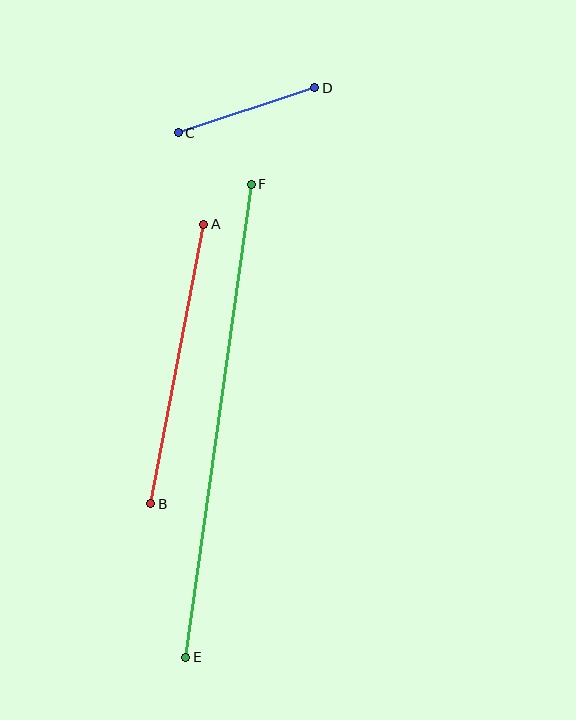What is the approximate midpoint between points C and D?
The midpoint is at approximately (246, 110) pixels.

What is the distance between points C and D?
The distance is approximately 144 pixels.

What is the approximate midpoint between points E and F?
The midpoint is at approximately (219, 421) pixels.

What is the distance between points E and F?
The distance is approximately 477 pixels.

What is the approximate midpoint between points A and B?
The midpoint is at approximately (177, 364) pixels.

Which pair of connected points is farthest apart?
Points E and F are farthest apart.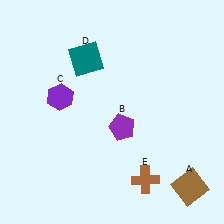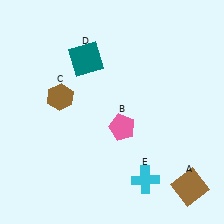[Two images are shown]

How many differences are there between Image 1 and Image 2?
There are 3 differences between the two images.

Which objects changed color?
B changed from purple to pink. C changed from purple to brown. E changed from brown to cyan.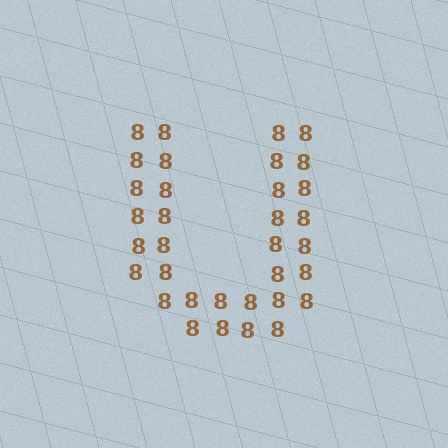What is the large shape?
The large shape is the letter U.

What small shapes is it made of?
It is made of small digit 8's.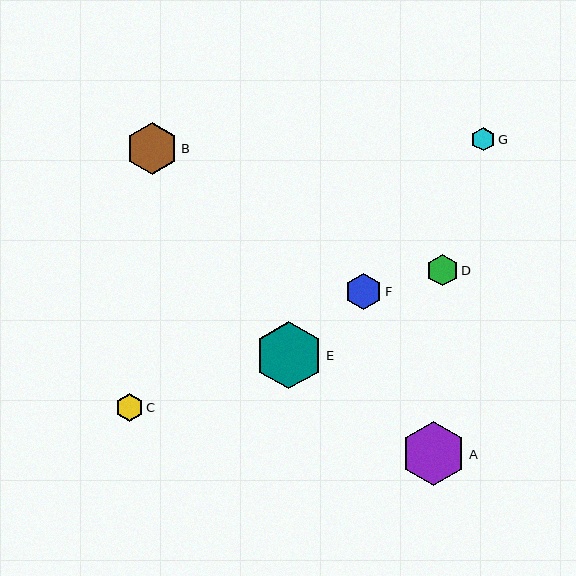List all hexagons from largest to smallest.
From largest to smallest: E, A, B, F, D, C, G.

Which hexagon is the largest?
Hexagon E is the largest with a size of approximately 68 pixels.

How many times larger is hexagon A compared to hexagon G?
Hexagon A is approximately 2.8 times the size of hexagon G.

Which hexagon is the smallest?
Hexagon G is the smallest with a size of approximately 23 pixels.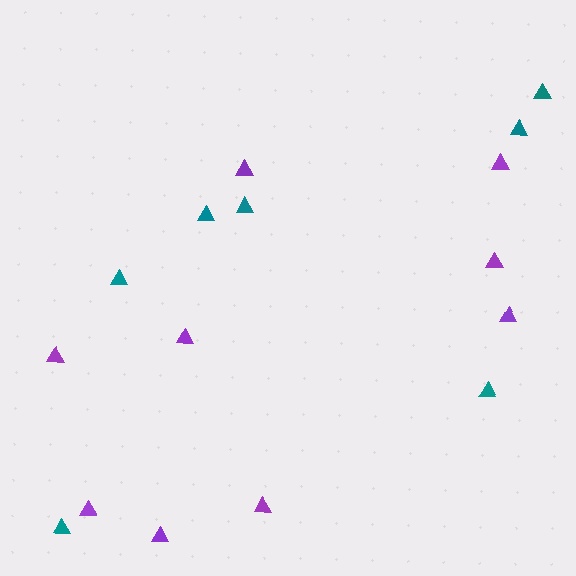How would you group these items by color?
There are 2 groups: one group of purple triangles (9) and one group of teal triangles (7).